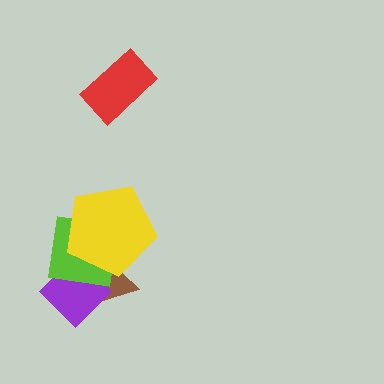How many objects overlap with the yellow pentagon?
3 objects overlap with the yellow pentagon.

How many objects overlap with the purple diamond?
3 objects overlap with the purple diamond.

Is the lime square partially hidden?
Yes, it is partially covered by another shape.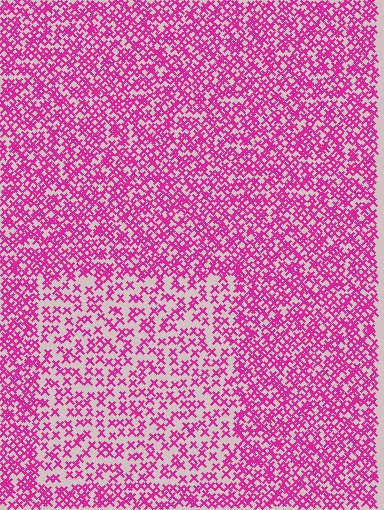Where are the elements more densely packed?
The elements are more densely packed outside the rectangle boundary.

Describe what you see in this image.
The image contains small magenta elements arranged at two different densities. A rectangle-shaped region is visible where the elements are less densely packed than the surrounding area.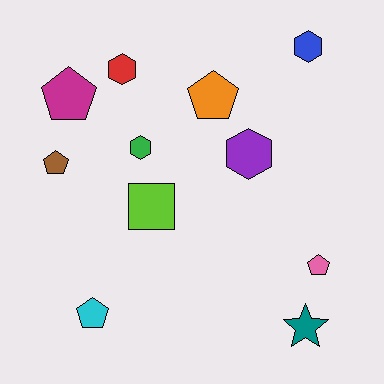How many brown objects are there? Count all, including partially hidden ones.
There is 1 brown object.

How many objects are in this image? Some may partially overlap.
There are 11 objects.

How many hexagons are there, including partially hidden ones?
There are 4 hexagons.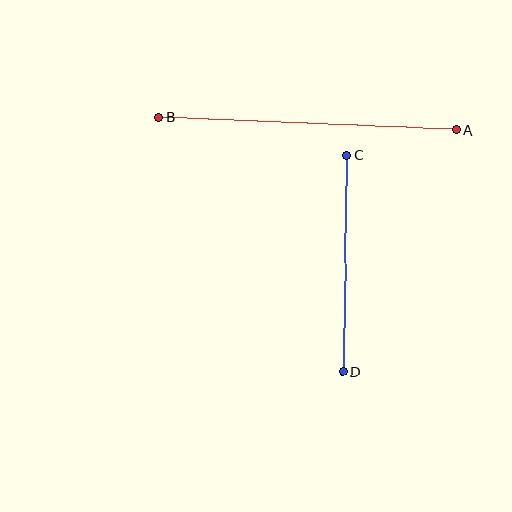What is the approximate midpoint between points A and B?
The midpoint is at approximately (307, 124) pixels.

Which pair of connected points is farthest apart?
Points A and B are farthest apart.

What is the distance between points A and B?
The distance is approximately 298 pixels.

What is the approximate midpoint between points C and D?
The midpoint is at approximately (345, 264) pixels.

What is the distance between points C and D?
The distance is approximately 217 pixels.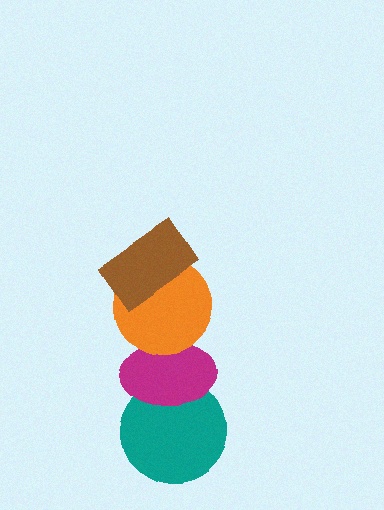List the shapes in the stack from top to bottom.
From top to bottom: the brown rectangle, the orange circle, the magenta ellipse, the teal circle.